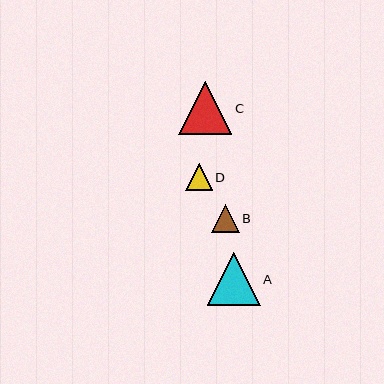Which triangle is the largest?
Triangle A is the largest with a size of approximately 53 pixels.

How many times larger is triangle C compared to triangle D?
Triangle C is approximately 2.0 times the size of triangle D.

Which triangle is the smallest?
Triangle D is the smallest with a size of approximately 26 pixels.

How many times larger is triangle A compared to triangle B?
Triangle A is approximately 1.9 times the size of triangle B.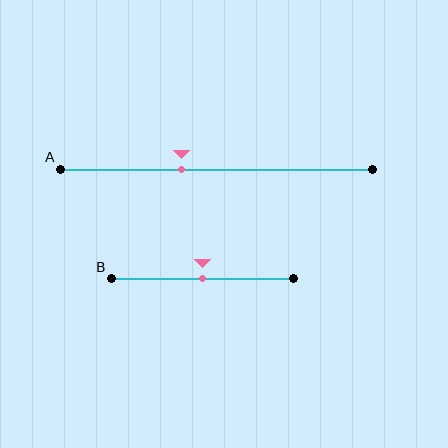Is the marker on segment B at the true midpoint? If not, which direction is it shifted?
Yes, the marker on segment B is at the true midpoint.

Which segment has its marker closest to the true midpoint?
Segment B has its marker closest to the true midpoint.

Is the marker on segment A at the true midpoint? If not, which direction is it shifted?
No, the marker on segment A is shifted to the left by about 11% of the segment length.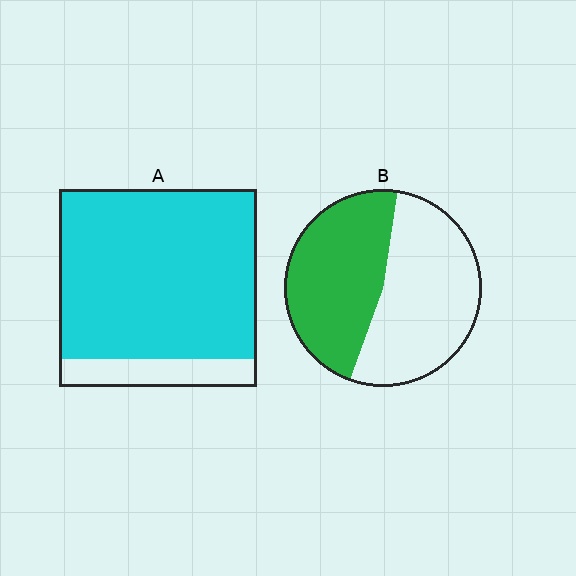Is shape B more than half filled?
Roughly half.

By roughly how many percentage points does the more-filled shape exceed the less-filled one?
By roughly 40 percentage points (A over B).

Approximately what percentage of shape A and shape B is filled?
A is approximately 85% and B is approximately 45%.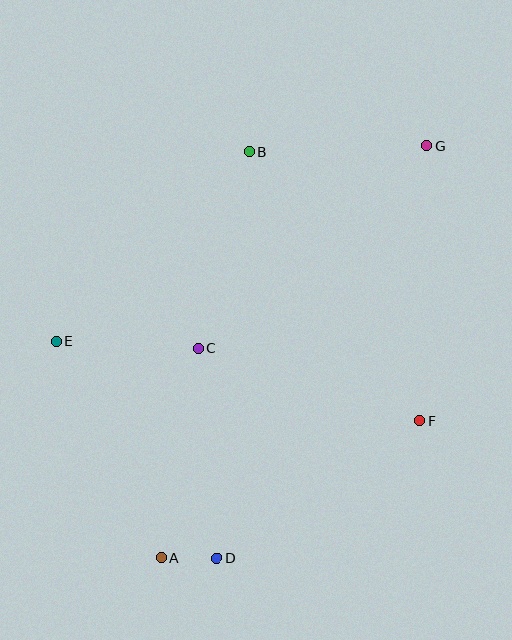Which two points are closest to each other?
Points A and D are closest to each other.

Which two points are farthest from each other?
Points A and G are farthest from each other.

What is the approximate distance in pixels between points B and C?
The distance between B and C is approximately 203 pixels.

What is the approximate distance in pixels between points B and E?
The distance between B and E is approximately 271 pixels.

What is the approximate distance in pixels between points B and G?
The distance between B and G is approximately 177 pixels.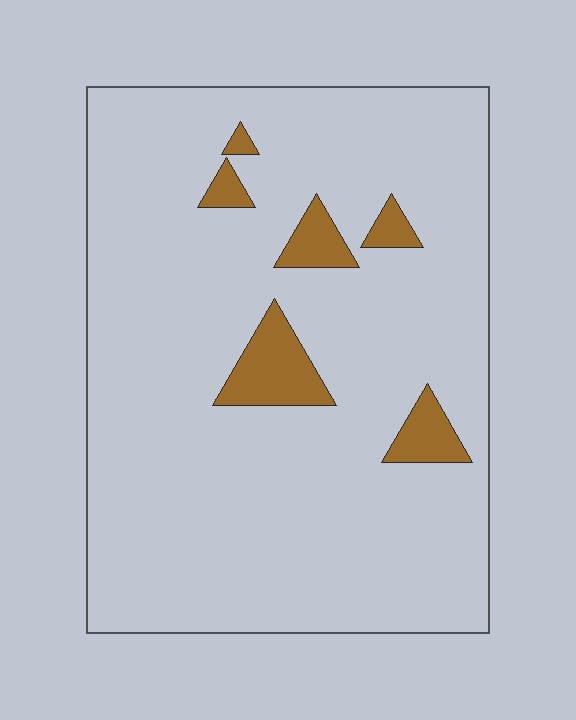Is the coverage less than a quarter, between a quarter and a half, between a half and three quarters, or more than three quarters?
Less than a quarter.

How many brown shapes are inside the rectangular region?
6.